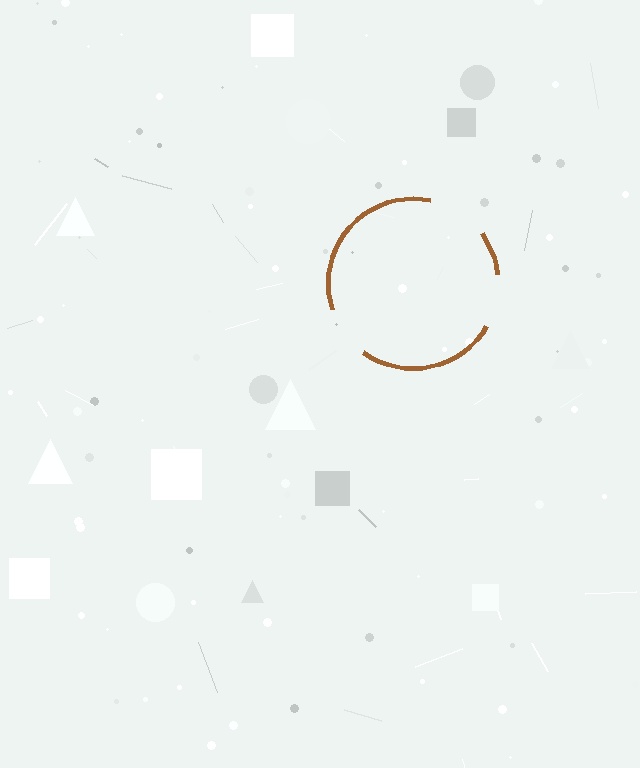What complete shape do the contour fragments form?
The contour fragments form a circle.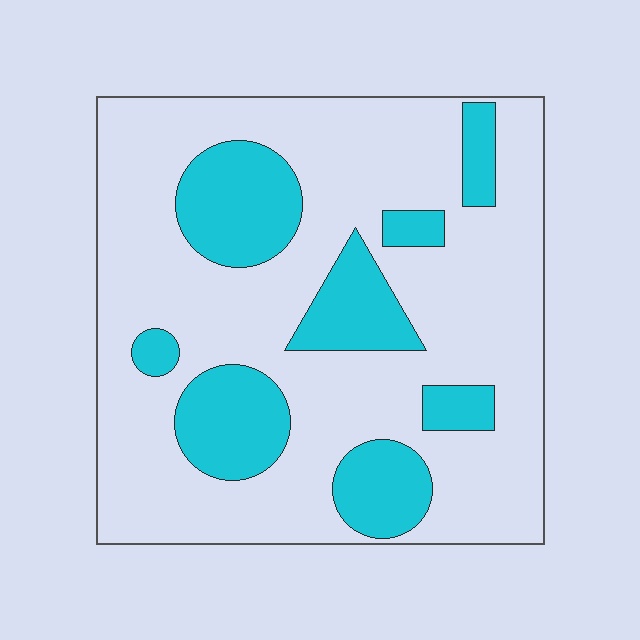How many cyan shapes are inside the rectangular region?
8.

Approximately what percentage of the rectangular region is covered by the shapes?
Approximately 25%.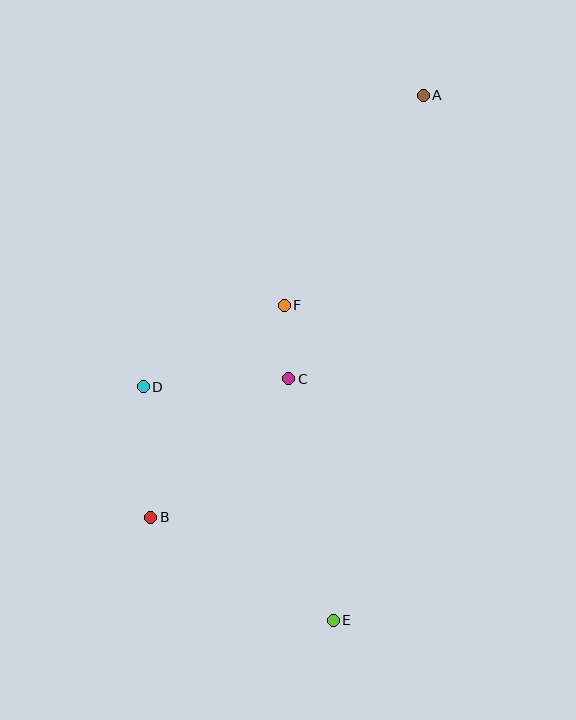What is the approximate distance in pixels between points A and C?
The distance between A and C is approximately 314 pixels.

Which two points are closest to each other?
Points C and F are closest to each other.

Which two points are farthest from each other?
Points A and E are farthest from each other.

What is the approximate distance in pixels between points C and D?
The distance between C and D is approximately 145 pixels.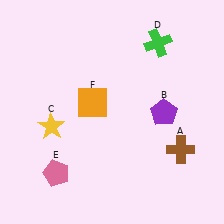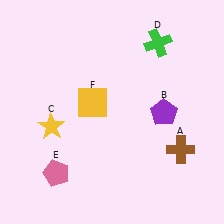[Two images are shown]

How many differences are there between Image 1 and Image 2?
There is 1 difference between the two images.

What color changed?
The square (F) changed from orange in Image 1 to yellow in Image 2.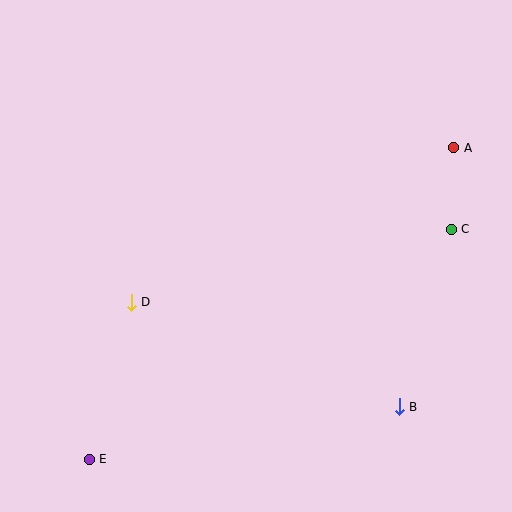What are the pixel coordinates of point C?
Point C is at (451, 229).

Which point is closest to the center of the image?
Point D at (131, 302) is closest to the center.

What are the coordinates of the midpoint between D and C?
The midpoint between D and C is at (291, 266).